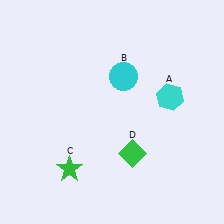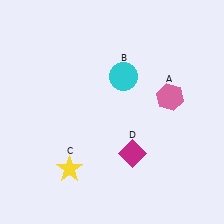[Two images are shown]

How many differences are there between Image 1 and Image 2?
There are 3 differences between the two images.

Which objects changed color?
A changed from cyan to pink. C changed from green to yellow. D changed from green to magenta.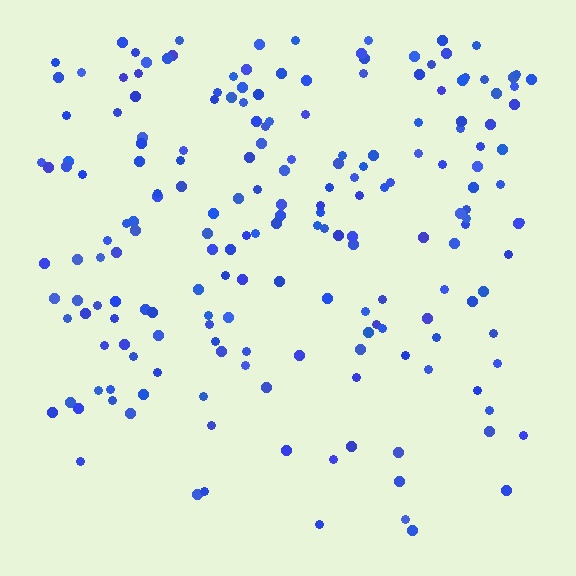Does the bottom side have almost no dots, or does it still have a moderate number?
Still a moderate number, just noticeably fewer than the top.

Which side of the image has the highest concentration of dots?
The top.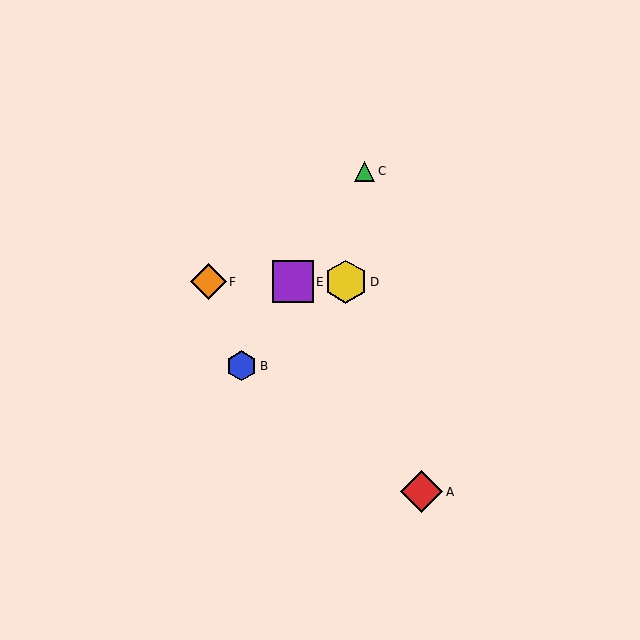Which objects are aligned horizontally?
Objects D, E, F are aligned horizontally.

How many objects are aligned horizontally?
3 objects (D, E, F) are aligned horizontally.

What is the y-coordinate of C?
Object C is at y≈171.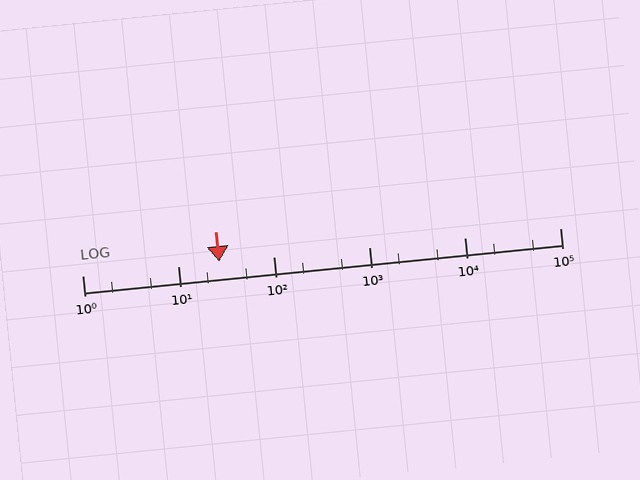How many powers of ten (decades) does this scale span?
The scale spans 5 decades, from 1 to 100000.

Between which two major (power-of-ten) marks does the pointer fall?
The pointer is between 10 and 100.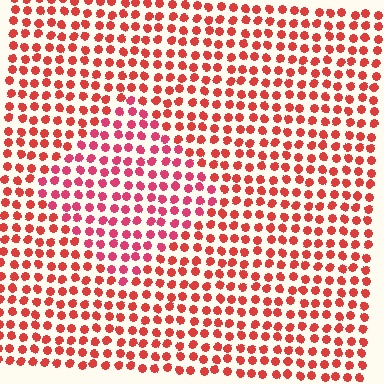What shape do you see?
I see a diamond.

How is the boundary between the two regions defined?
The boundary is defined purely by a slight shift in hue (about 21 degrees). Spacing, size, and orientation are identical on both sides.